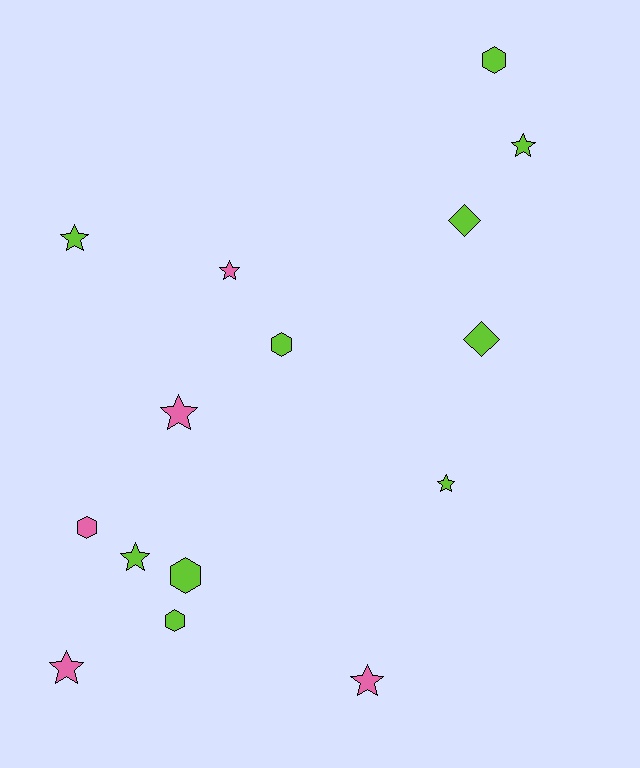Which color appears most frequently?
Lime, with 10 objects.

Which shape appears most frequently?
Star, with 8 objects.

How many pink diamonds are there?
There are no pink diamonds.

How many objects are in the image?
There are 15 objects.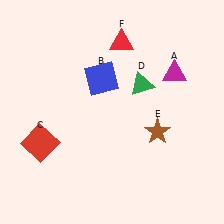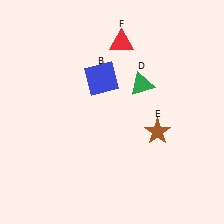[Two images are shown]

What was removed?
The magenta triangle (A), the red square (C) were removed in Image 2.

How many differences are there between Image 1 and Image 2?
There are 2 differences between the two images.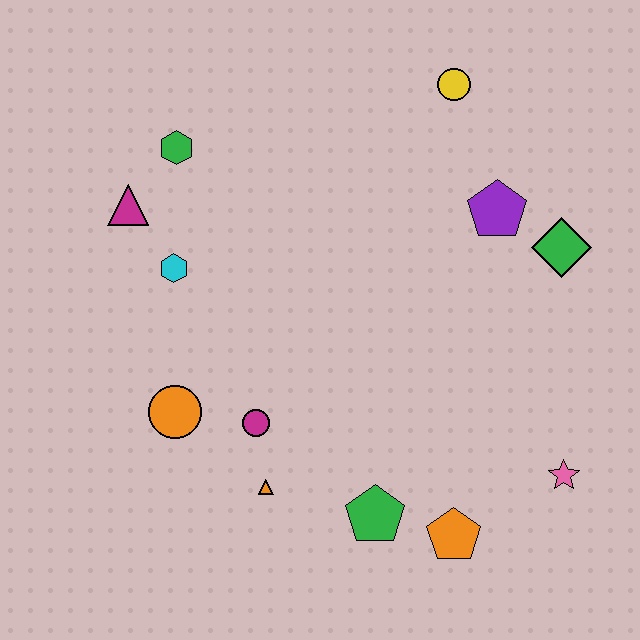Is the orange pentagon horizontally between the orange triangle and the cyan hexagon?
No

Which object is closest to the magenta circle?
The orange triangle is closest to the magenta circle.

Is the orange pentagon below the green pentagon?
Yes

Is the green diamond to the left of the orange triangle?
No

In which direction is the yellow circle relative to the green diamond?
The yellow circle is above the green diamond.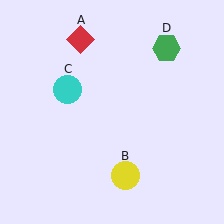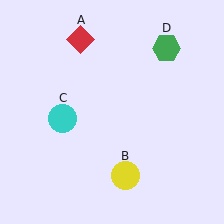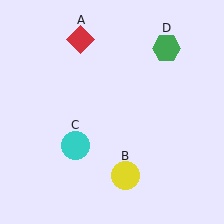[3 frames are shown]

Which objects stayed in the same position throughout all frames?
Red diamond (object A) and yellow circle (object B) and green hexagon (object D) remained stationary.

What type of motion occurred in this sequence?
The cyan circle (object C) rotated counterclockwise around the center of the scene.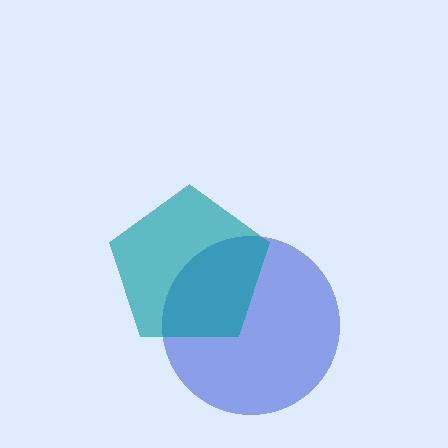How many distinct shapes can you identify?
There are 2 distinct shapes: a blue circle, a teal pentagon.